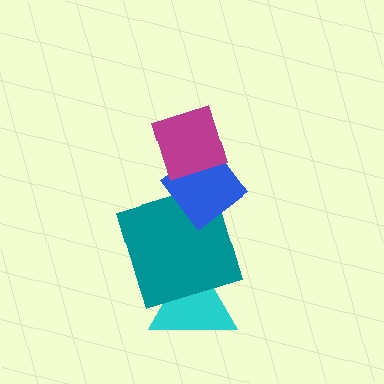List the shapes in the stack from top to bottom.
From top to bottom: the magenta diamond, the blue diamond, the teal square, the cyan triangle.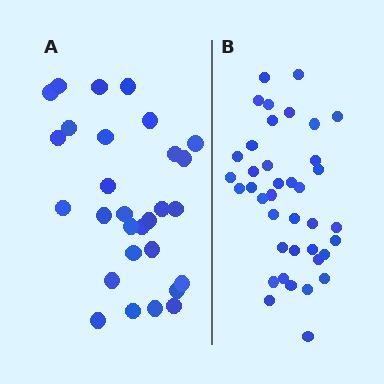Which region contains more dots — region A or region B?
Region B (the right region) has more dots.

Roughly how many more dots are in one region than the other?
Region B has roughly 10 or so more dots than region A.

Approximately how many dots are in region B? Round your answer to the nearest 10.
About 40 dots. (The exact count is 39, which rounds to 40.)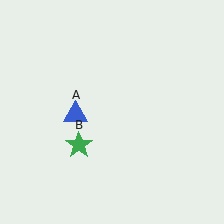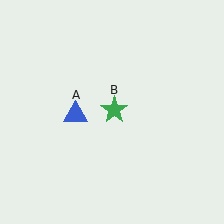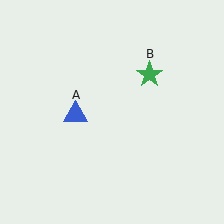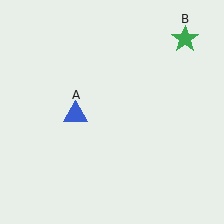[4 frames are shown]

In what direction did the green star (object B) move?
The green star (object B) moved up and to the right.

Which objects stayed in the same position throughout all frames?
Blue triangle (object A) remained stationary.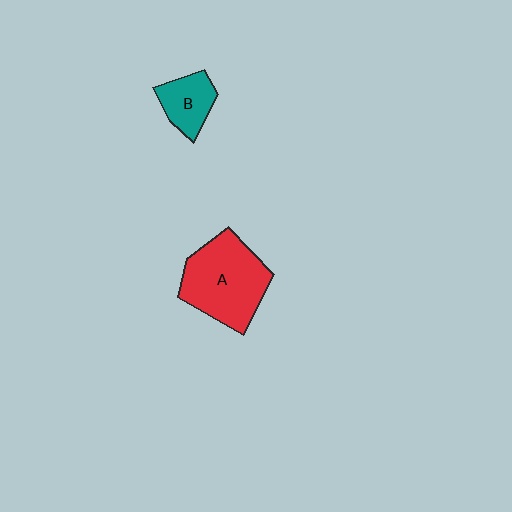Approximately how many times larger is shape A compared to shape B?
Approximately 2.3 times.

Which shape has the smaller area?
Shape B (teal).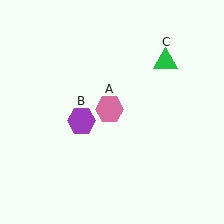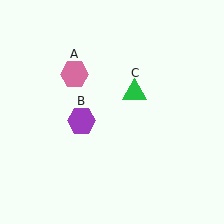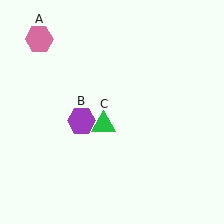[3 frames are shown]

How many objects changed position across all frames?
2 objects changed position: pink hexagon (object A), green triangle (object C).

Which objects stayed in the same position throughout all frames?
Purple hexagon (object B) remained stationary.